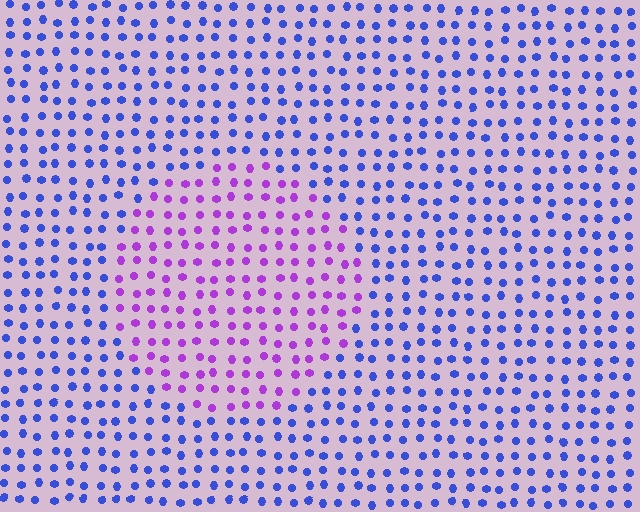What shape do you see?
I see a circle.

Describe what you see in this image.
The image is filled with small blue elements in a uniform arrangement. A circle-shaped region is visible where the elements are tinted to a slightly different hue, forming a subtle color boundary.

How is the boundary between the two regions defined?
The boundary is defined purely by a slight shift in hue (about 53 degrees). Spacing, size, and orientation are identical on both sides.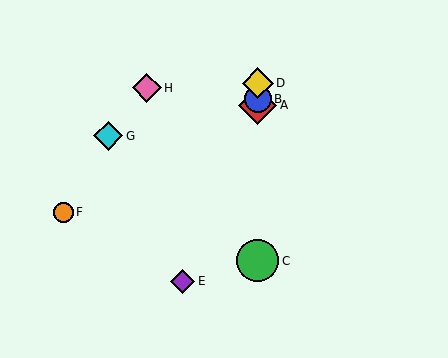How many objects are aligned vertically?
4 objects (A, B, C, D) are aligned vertically.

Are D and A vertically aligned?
Yes, both are at x≈258.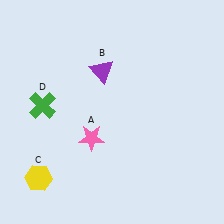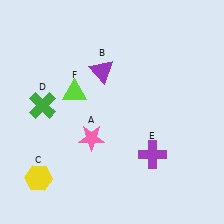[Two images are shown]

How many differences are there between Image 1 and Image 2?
There are 2 differences between the two images.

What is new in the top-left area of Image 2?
A lime triangle (F) was added in the top-left area of Image 2.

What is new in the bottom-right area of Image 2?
A purple cross (E) was added in the bottom-right area of Image 2.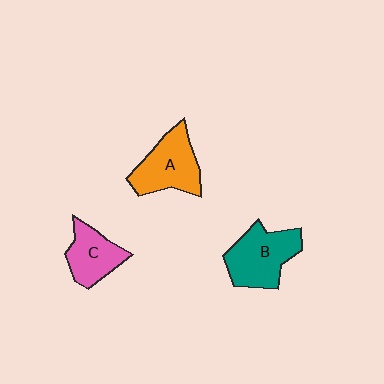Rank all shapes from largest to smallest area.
From largest to smallest: B (teal), A (orange), C (pink).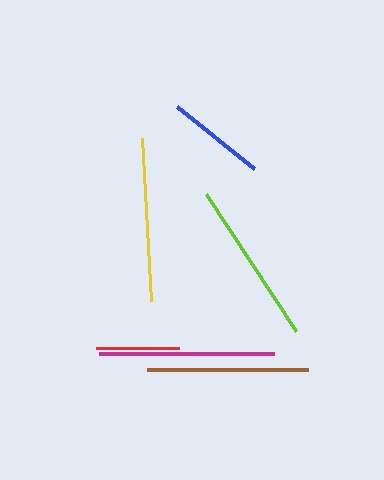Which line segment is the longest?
The magenta line is the longest at approximately 175 pixels.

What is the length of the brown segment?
The brown segment is approximately 161 pixels long.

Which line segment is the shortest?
The red line is the shortest at approximately 83 pixels.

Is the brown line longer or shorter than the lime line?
The lime line is longer than the brown line.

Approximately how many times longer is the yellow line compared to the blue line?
The yellow line is approximately 1.7 times the length of the blue line.